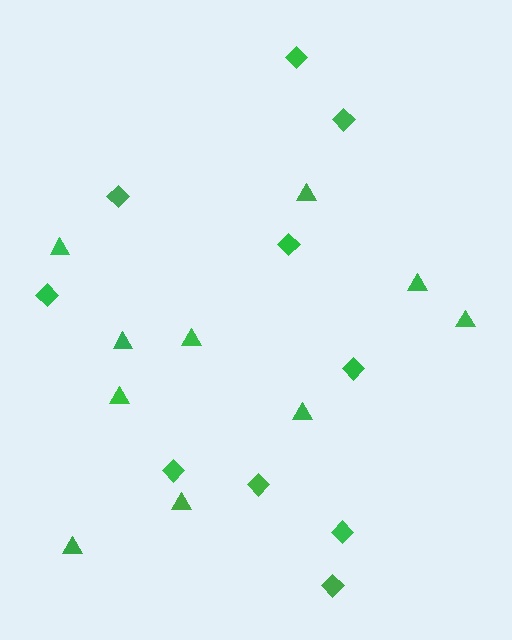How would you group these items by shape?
There are 2 groups: one group of diamonds (10) and one group of triangles (10).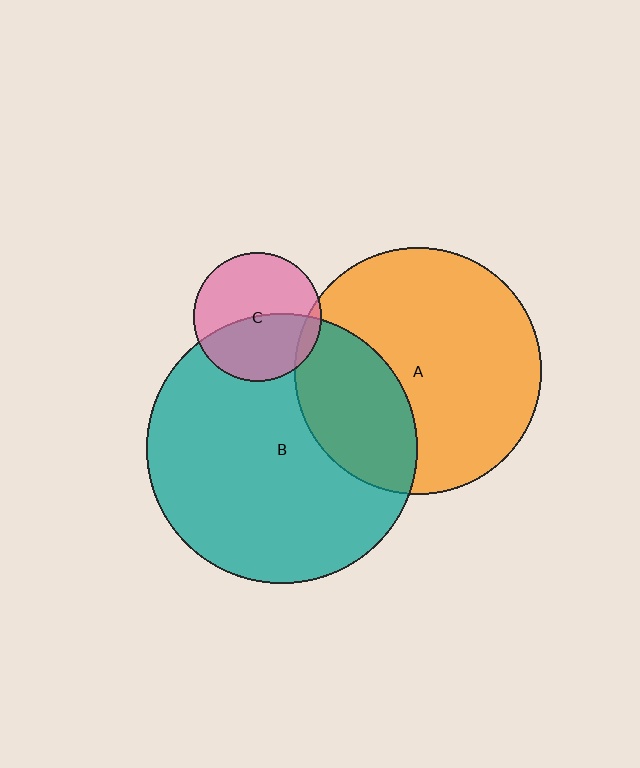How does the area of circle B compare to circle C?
Approximately 4.4 times.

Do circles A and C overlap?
Yes.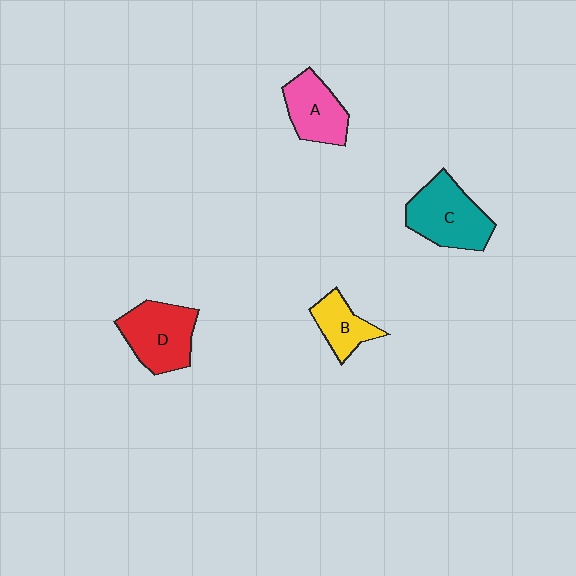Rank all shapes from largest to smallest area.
From largest to smallest: C (teal), D (red), A (pink), B (yellow).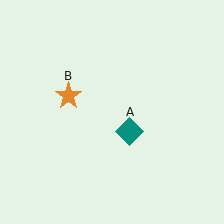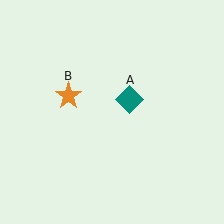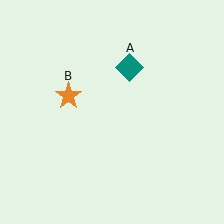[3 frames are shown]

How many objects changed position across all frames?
1 object changed position: teal diamond (object A).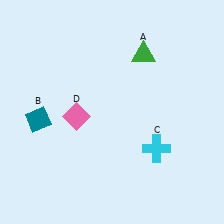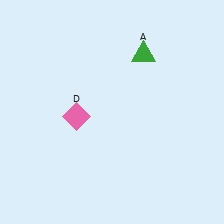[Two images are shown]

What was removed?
The teal diamond (B), the cyan cross (C) were removed in Image 2.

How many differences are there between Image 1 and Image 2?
There are 2 differences between the two images.